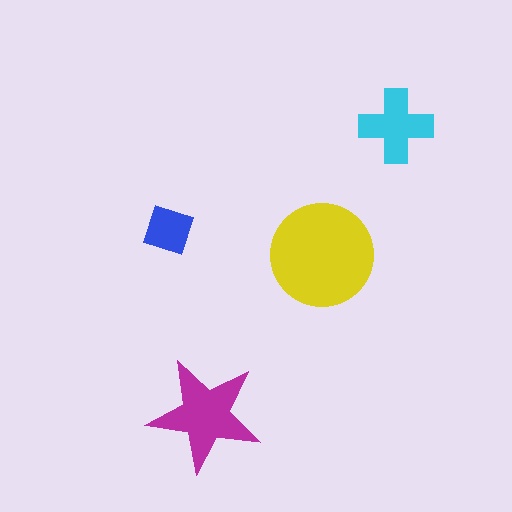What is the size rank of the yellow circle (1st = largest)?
1st.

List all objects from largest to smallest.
The yellow circle, the magenta star, the cyan cross, the blue diamond.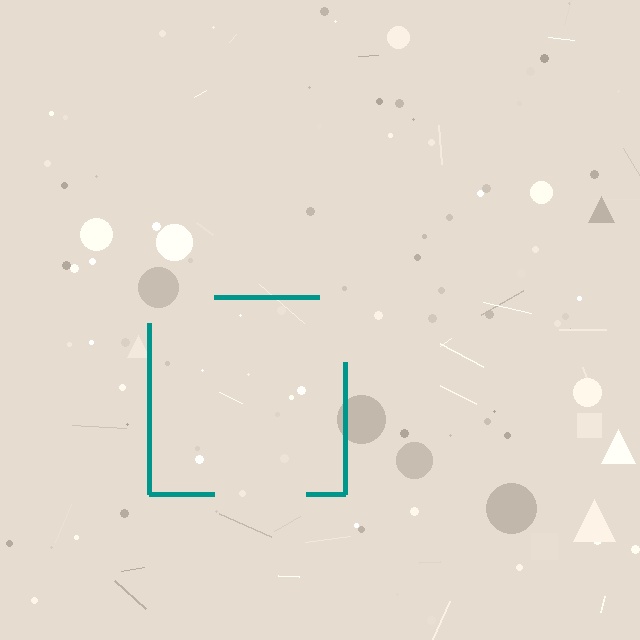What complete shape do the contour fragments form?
The contour fragments form a square.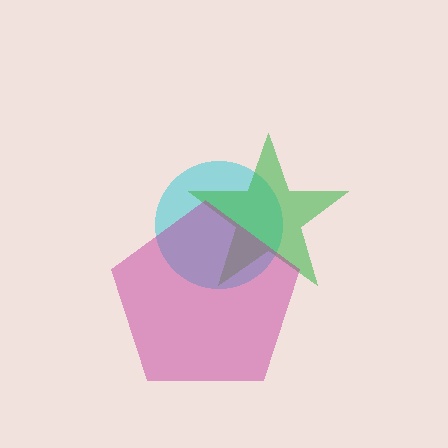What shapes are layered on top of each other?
The layered shapes are: a cyan circle, a green star, a magenta pentagon.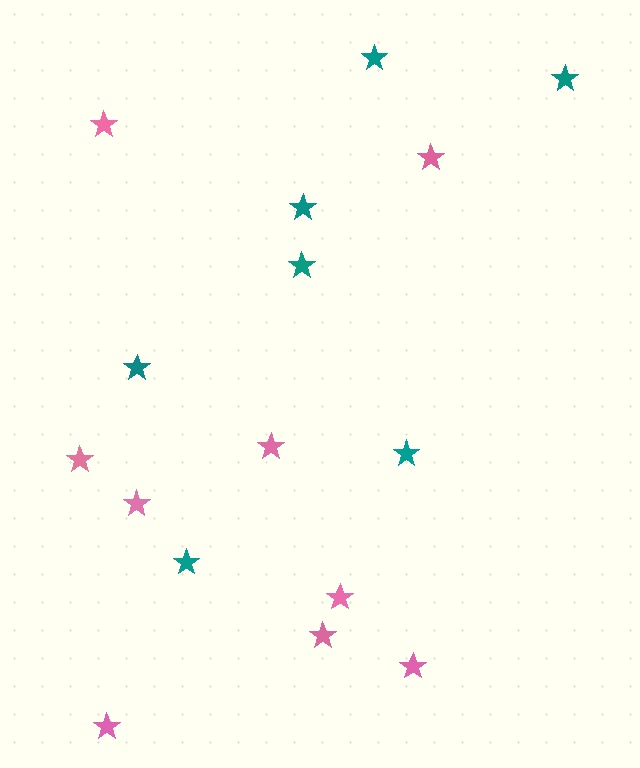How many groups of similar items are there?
There are 2 groups: one group of teal stars (7) and one group of pink stars (9).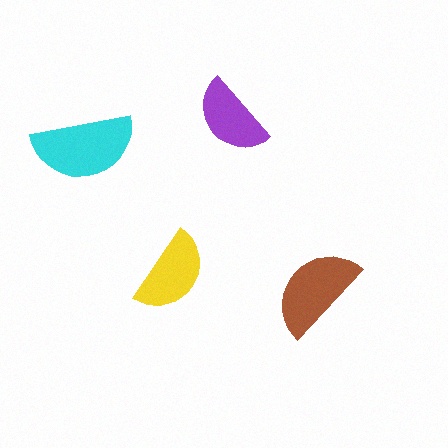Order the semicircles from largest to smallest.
the cyan one, the brown one, the yellow one, the purple one.